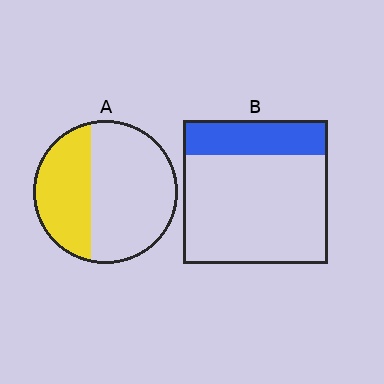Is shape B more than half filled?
No.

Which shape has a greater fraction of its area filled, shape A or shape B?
Shape A.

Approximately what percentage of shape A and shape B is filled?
A is approximately 35% and B is approximately 25%.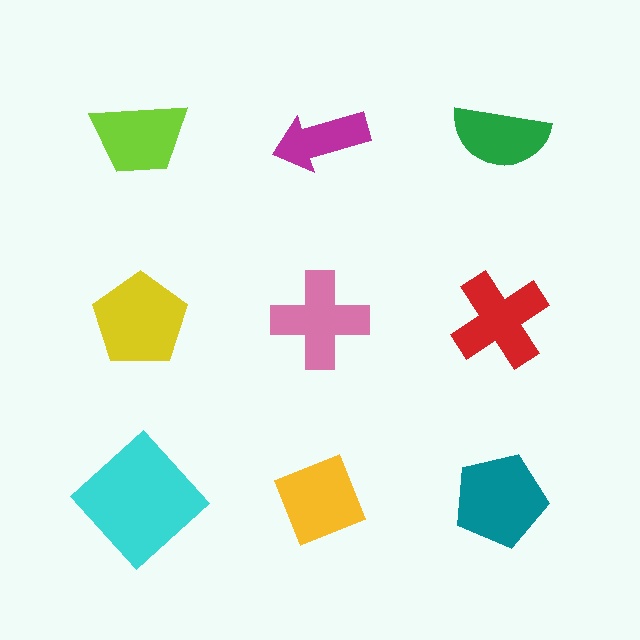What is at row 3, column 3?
A teal pentagon.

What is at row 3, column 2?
A yellow diamond.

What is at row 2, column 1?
A yellow pentagon.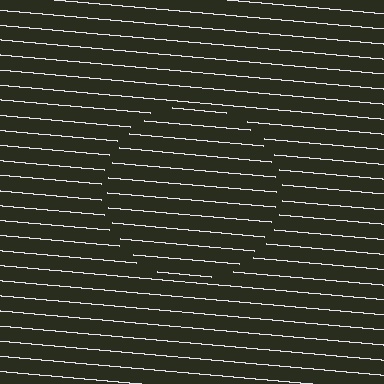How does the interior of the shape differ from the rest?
The interior of the shape contains the same grating, shifted by half a period — the contour is defined by the phase discontinuity where line-ends from the inner and outer gratings abut.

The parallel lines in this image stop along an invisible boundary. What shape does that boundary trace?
An illusory circle. The interior of the shape contains the same grating, shifted by half a period — the contour is defined by the phase discontinuity where line-ends from the inner and outer gratings abut.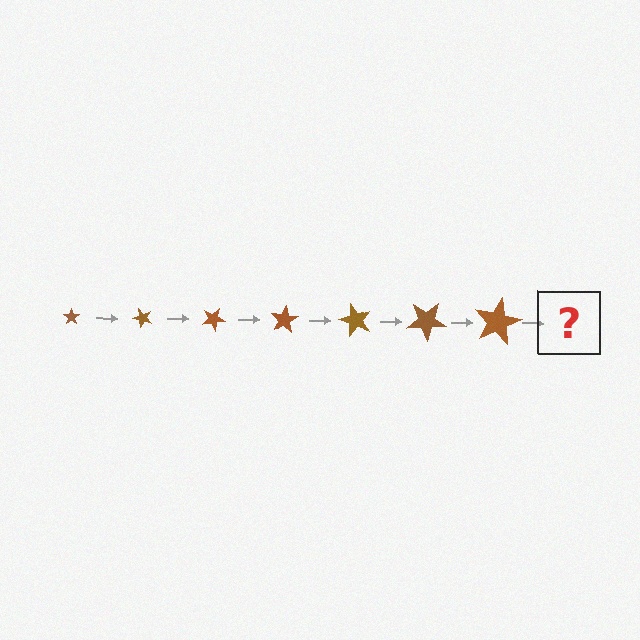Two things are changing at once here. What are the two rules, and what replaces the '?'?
The two rules are that the star grows larger each step and it rotates 50 degrees each step. The '?' should be a star, larger than the previous one and rotated 350 degrees from the start.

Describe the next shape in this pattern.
It should be a star, larger than the previous one and rotated 350 degrees from the start.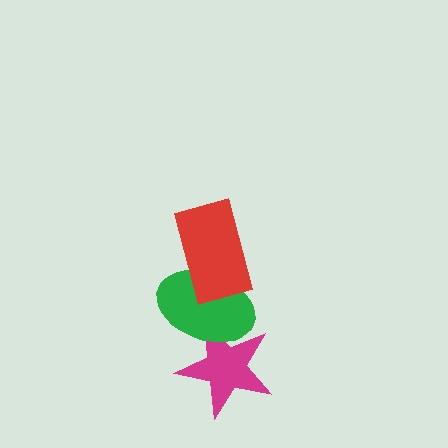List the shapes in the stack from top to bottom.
From top to bottom: the red rectangle, the green ellipse, the magenta star.